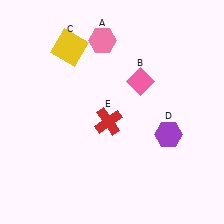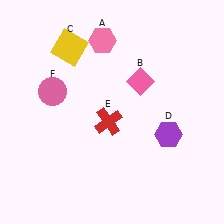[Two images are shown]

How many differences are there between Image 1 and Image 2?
There is 1 difference between the two images.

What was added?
A pink circle (F) was added in Image 2.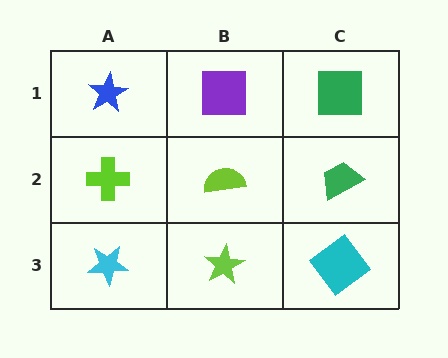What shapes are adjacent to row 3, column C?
A green trapezoid (row 2, column C), a lime star (row 3, column B).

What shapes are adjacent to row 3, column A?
A lime cross (row 2, column A), a lime star (row 3, column B).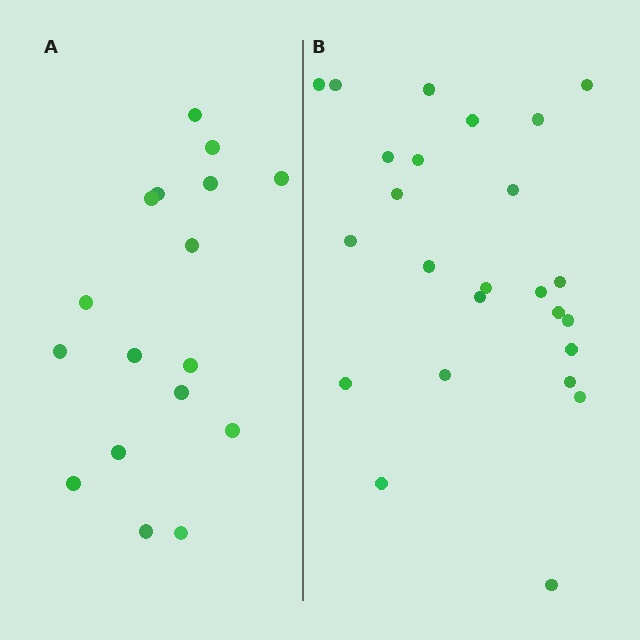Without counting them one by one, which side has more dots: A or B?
Region B (the right region) has more dots.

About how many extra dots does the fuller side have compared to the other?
Region B has roughly 8 or so more dots than region A.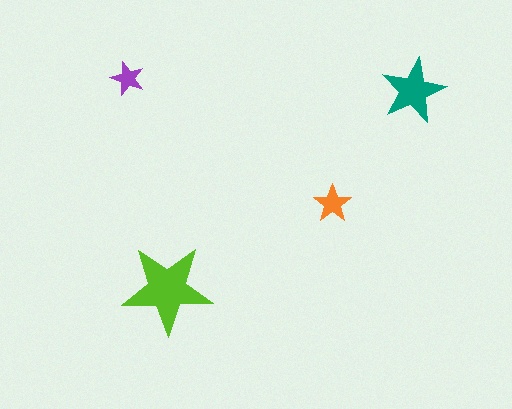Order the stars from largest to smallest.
the lime one, the teal one, the orange one, the purple one.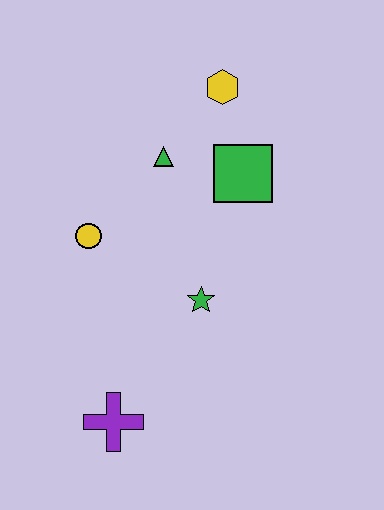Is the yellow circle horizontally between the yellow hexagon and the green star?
No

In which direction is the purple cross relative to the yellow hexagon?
The purple cross is below the yellow hexagon.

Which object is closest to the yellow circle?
The green triangle is closest to the yellow circle.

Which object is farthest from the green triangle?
The purple cross is farthest from the green triangle.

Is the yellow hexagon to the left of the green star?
No